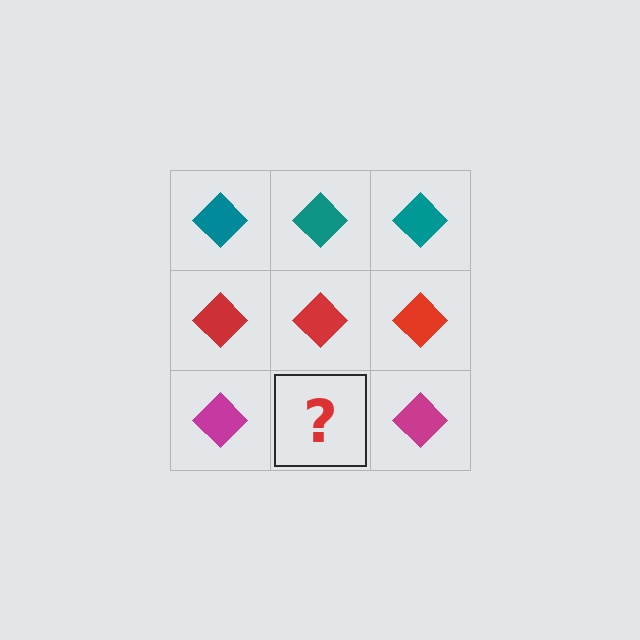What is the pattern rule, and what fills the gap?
The rule is that each row has a consistent color. The gap should be filled with a magenta diamond.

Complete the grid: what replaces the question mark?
The question mark should be replaced with a magenta diamond.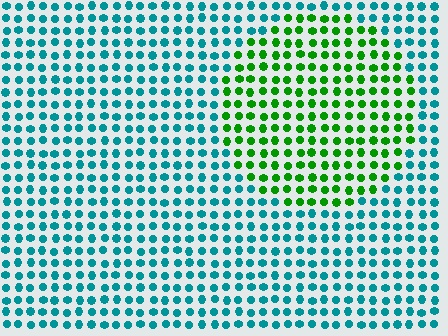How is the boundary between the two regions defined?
The boundary is defined purely by a slight shift in hue (about 62 degrees). Spacing, size, and orientation are identical on both sides.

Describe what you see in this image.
The image is filled with small teal elements in a uniform arrangement. A circle-shaped region is visible where the elements are tinted to a slightly different hue, forming a subtle color boundary.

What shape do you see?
I see a circle.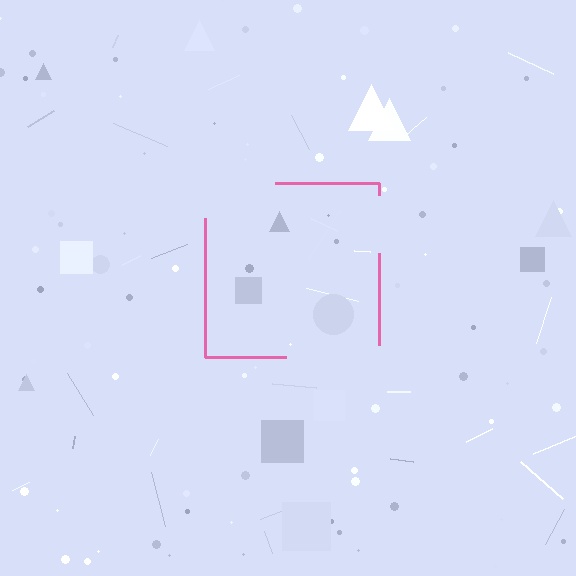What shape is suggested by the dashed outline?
The dashed outline suggests a square.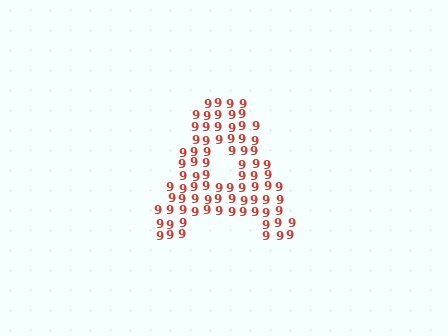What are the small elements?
The small elements are digit 9's.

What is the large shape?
The large shape is the letter A.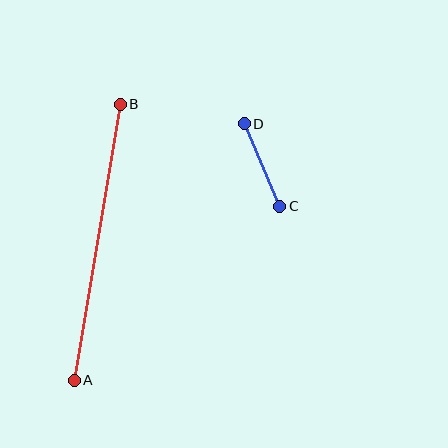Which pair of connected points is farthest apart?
Points A and B are farthest apart.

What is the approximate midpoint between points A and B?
The midpoint is at approximately (97, 242) pixels.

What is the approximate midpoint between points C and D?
The midpoint is at approximately (262, 165) pixels.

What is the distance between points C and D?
The distance is approximately 90 pixels.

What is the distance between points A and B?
The distance is approximately 280 pixels.